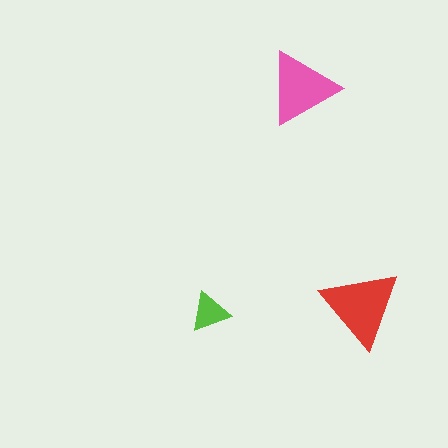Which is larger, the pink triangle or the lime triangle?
The pink one.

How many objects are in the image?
There are 3 objects in the image.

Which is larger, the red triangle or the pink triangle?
The red one.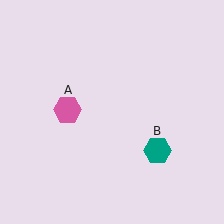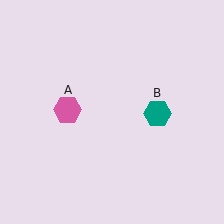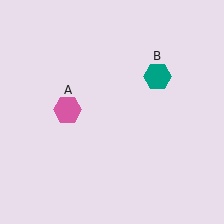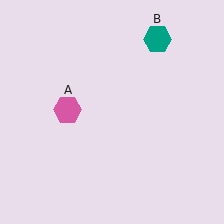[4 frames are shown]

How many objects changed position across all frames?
1 object changed position: teal hexagon (object B).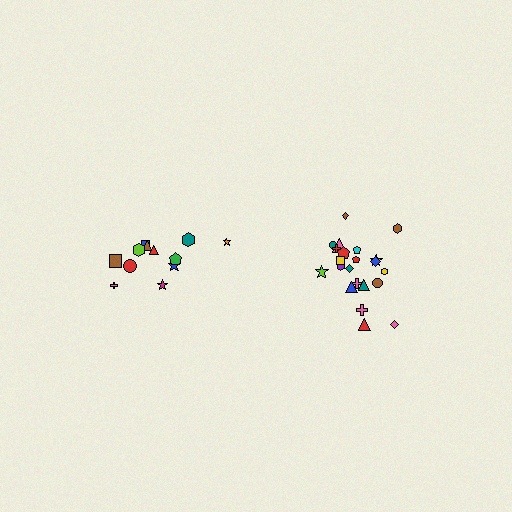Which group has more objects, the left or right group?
The right group.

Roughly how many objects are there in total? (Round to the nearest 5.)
Roughly 35 objects in total.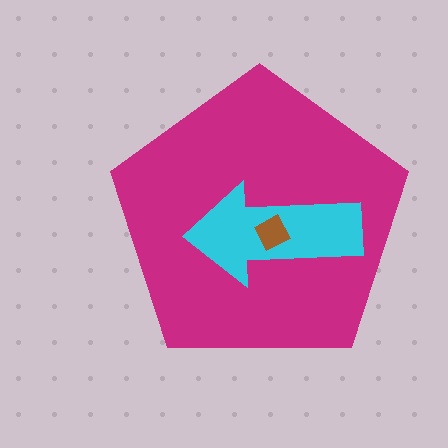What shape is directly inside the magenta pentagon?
The cyan arrow.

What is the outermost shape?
The magenta pentagon.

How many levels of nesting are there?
3.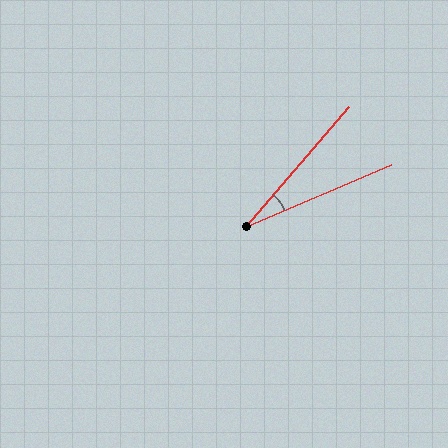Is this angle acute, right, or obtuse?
It is acute.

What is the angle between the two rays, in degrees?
Approximately 26 degrees.